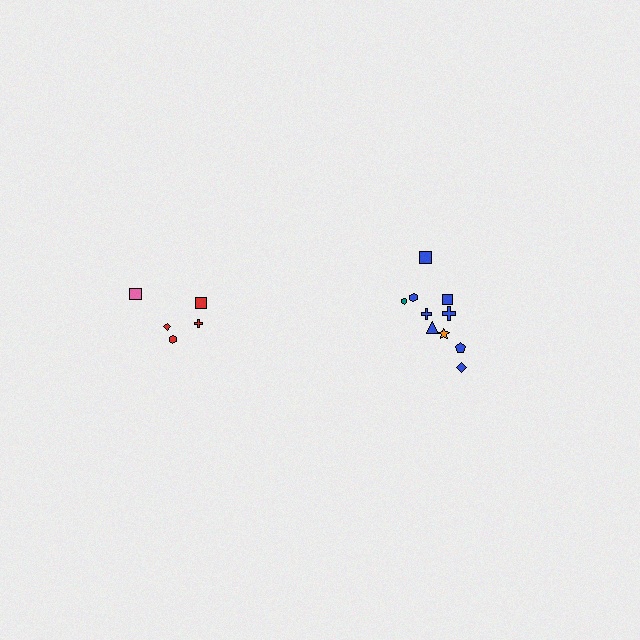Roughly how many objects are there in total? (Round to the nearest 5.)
Roughly 15 objects in total.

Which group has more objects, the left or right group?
The right group.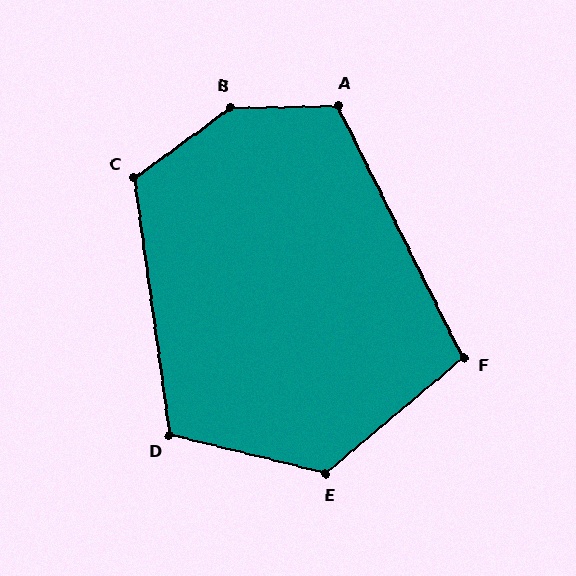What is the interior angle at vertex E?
Approximately 126 degrees (obtuse).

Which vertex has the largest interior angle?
B, at approximately 145 degrees.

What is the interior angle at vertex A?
Approximately 115 degrees (obtuse).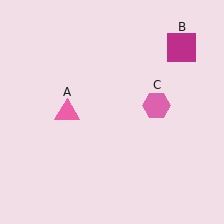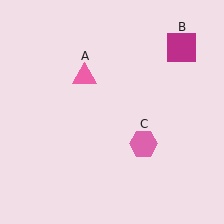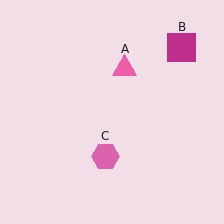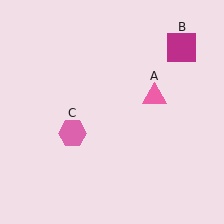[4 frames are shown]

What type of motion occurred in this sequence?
The pink triangle (object A), pink hexagon (object C) rotated clockwise around the center of the scene.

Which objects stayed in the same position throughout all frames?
Magenta square (object B) remained stationary.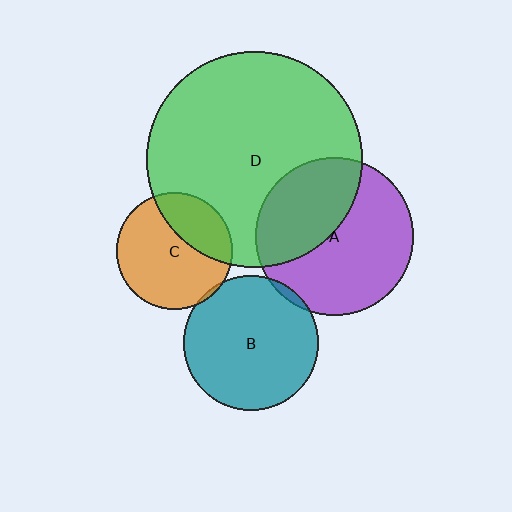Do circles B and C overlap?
Yes.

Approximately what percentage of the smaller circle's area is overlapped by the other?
Approximately 5%.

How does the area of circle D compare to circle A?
Approximately 1.9 times.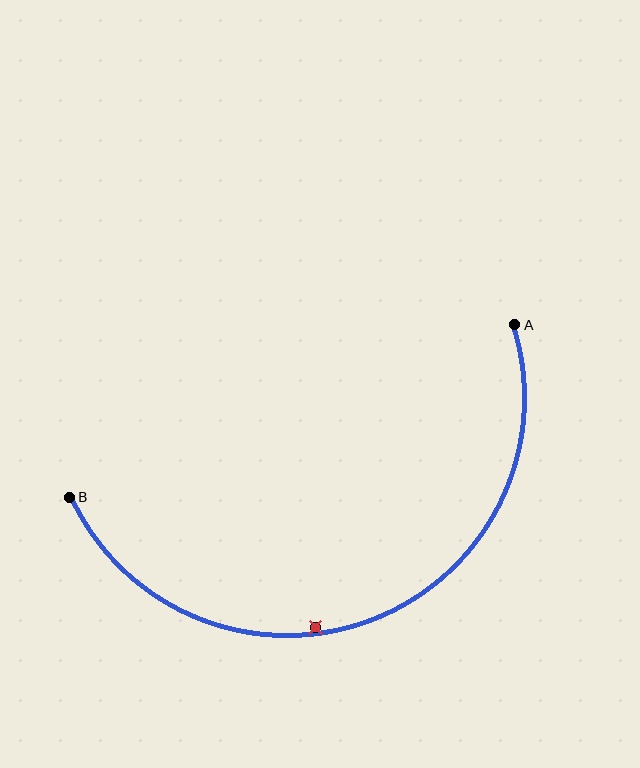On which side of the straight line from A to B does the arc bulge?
The arc bulges below the straight line connecting A and B.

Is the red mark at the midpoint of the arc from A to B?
No — the red mark does not lie on the arc at all. It sits slightly inside the curve.